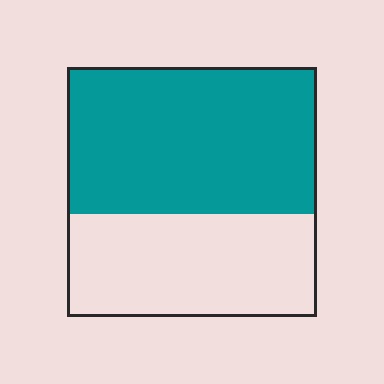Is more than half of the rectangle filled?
Yes.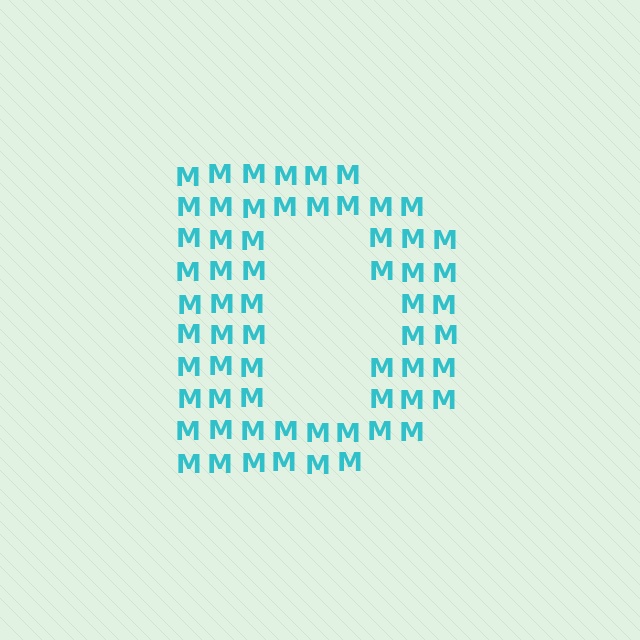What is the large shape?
The large shape is the letter D.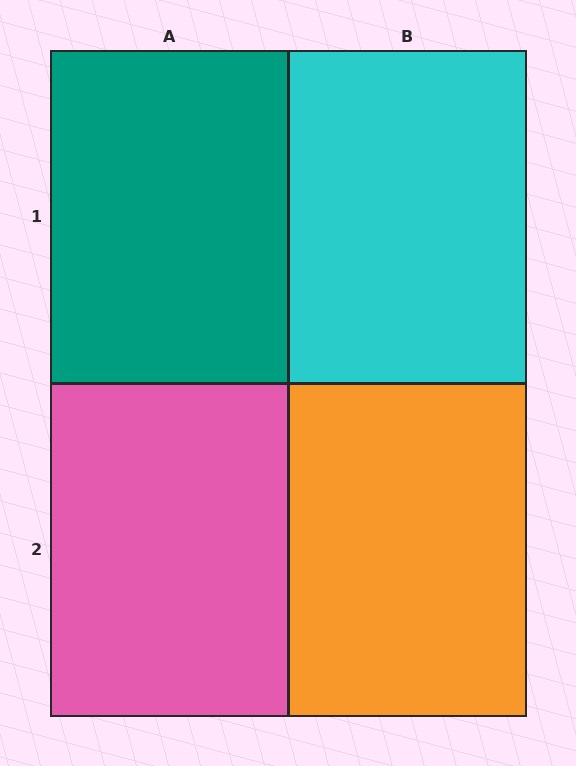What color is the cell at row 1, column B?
Cyan.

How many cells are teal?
1 cell is teal.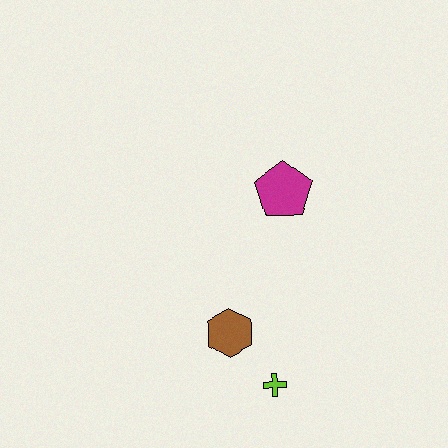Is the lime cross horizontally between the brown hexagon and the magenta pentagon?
Yes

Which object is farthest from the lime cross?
The magenta pentagon is farthest from the lime cross.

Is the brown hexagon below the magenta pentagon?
Yes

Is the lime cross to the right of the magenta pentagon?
No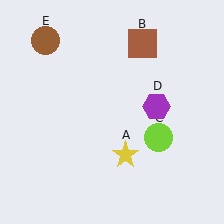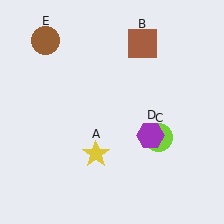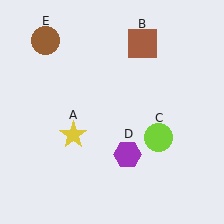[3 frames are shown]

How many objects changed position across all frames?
2 objects changed position: yellow star (object A), purple hexagon (object D).